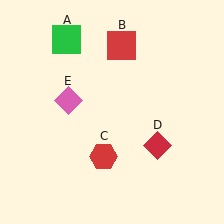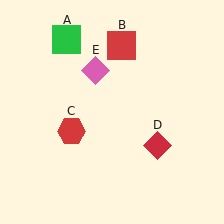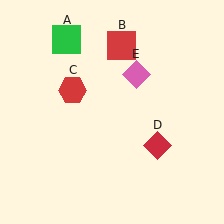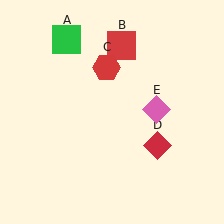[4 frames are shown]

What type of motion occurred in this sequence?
The red hexagon (object C), pink diamond (object E) rotated clockwise around the center of the scene.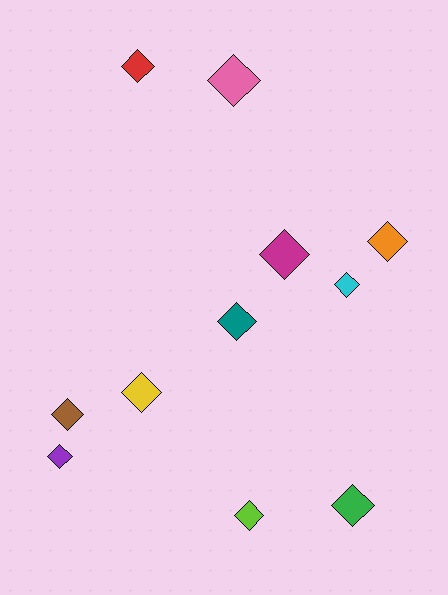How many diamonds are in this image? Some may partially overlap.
There are 11 diamonds.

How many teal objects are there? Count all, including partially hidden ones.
There is 1 teal object.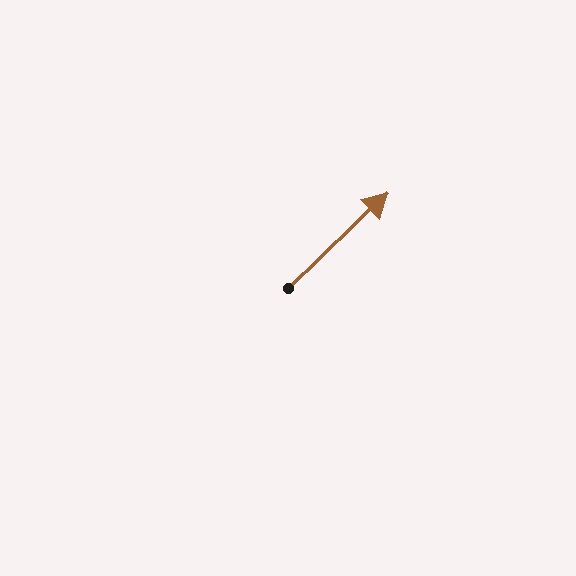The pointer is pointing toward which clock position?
Roughly 2 o'clock.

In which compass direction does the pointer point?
Northeast.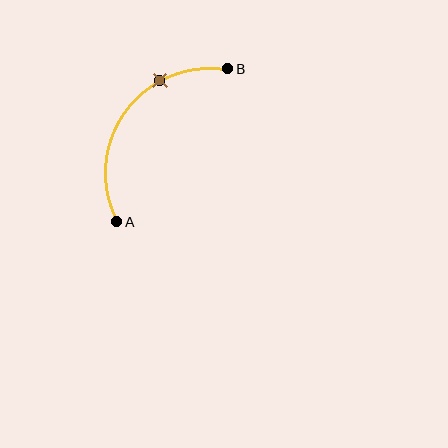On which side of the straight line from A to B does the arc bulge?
The arc bulges above and to the left of the straight line connecting A and B.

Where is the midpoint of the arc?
The arc midpoint is the point on the curve farthest from the straight line joining A and B. It sits above and to the left of that line.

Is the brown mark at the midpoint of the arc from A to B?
No. The brown mark lies on the arc but is closer to endpoint B. The arc midpoint would be at the point on the curve equidistant along the arc from both A and B.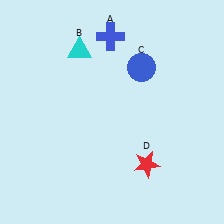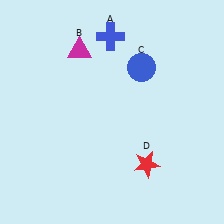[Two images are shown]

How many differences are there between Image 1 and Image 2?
There is 1 difference between the two images.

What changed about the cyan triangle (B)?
In Image 1, B is cyan. In Image 2, it changed to magenta.